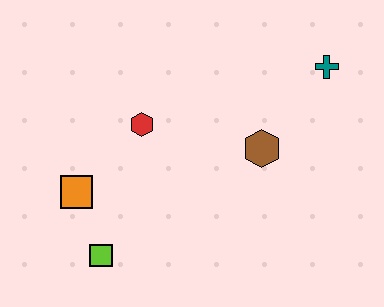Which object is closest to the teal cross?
The brown hexagon is closest to the teal cross.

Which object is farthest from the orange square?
The teal cross is farthest from the orange square.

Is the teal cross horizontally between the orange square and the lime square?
No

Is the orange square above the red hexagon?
No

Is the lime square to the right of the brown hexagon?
No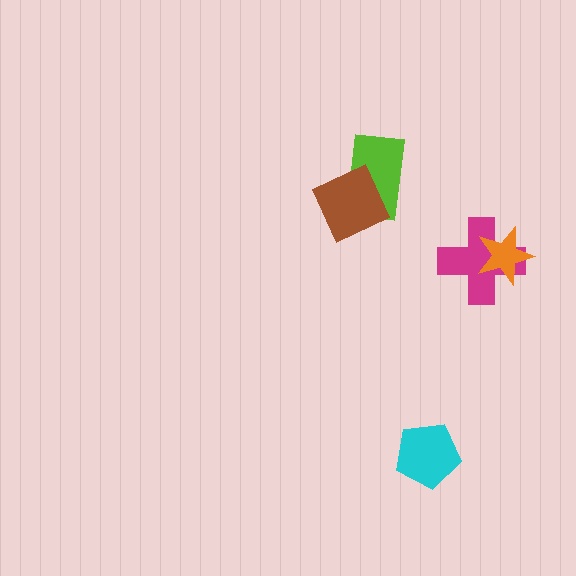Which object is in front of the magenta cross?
The orange star is in front of the magenta cross.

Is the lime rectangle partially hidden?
Yes, it is partially covered by another shape.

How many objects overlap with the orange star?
1 object overlaps with the orange star.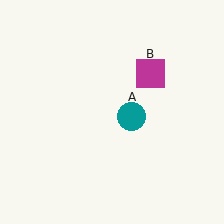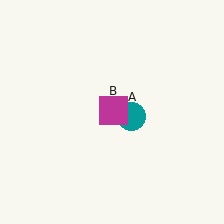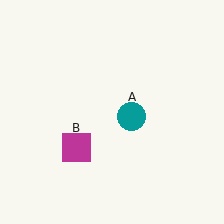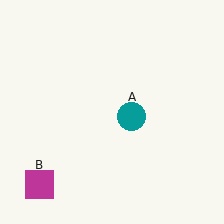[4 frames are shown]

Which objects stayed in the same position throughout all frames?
Teal circle (object A) remained stationary.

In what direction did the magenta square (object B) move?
The magenta square (object B) moved down and to the left.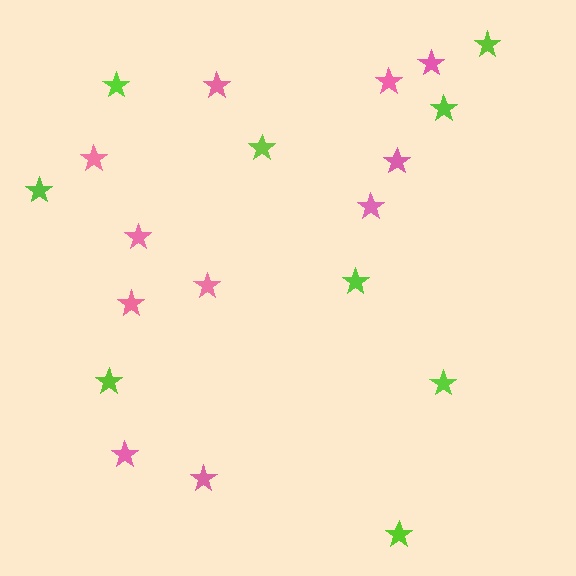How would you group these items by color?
There are 2 groups: one group of lime stars (9) and one group of pink stars (11).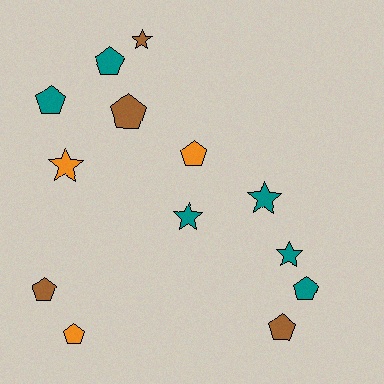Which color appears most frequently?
Teal, with 6 objects.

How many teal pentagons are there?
There are 3 teal pentagons.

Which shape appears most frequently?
Pentagon, with 8 objects.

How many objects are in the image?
There are 13 objects.